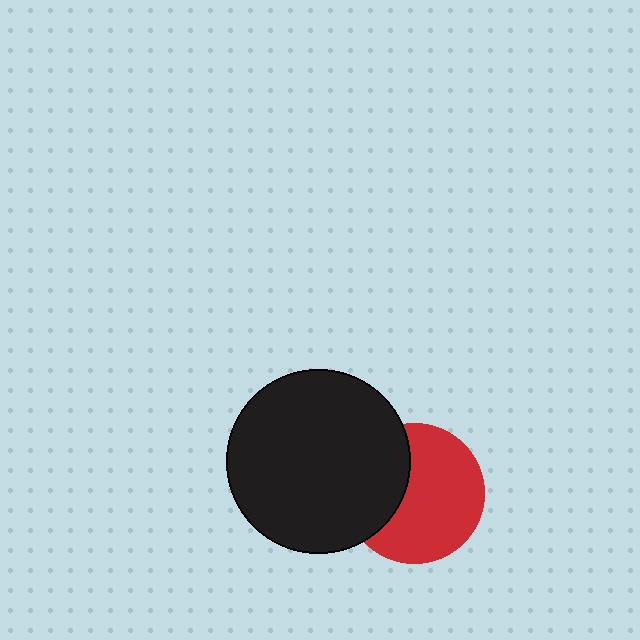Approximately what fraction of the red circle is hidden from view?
Roughly 35% of the red circle is hidden behind the black circle.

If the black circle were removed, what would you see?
You would see the complete red circle.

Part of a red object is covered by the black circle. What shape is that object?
It is a circle.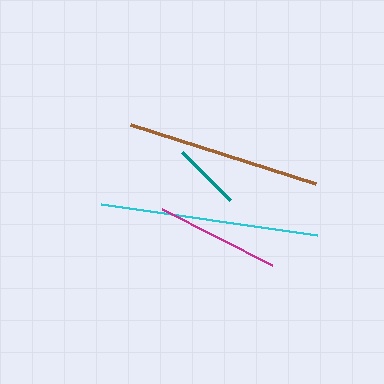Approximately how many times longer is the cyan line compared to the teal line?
The cyan line is approximately 3.2 times the length of the teal line.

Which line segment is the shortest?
The teal line is the shortest at approximately 68 pixels.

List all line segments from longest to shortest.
From longest to shortest: cyan, brown, magenta, teal.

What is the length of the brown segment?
The brown segment is approximately 195 pixels long.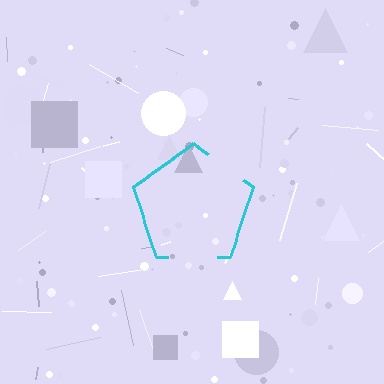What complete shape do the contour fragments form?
The contour fragments form a pentagon.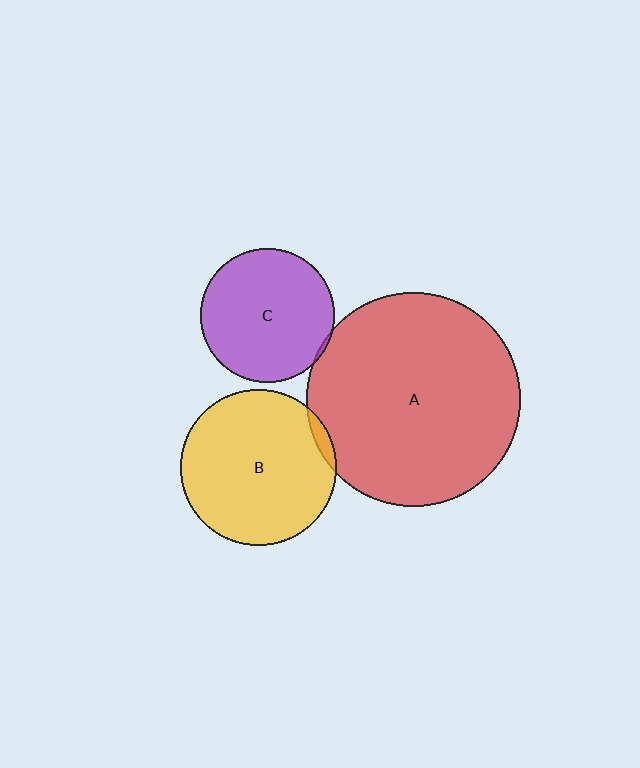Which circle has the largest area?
Circle A (red).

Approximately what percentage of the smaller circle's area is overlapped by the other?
Approximately 5%.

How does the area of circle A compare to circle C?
Approximately 2.5 times.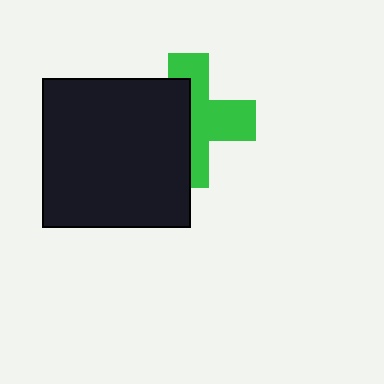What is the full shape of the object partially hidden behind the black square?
The partially hidden object is a green cross.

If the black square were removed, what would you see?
You would see the complete green cross.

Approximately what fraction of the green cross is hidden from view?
Roughly 48% of the green cross is hidden behind the black square.